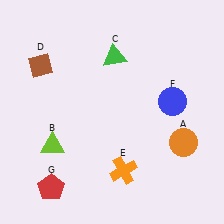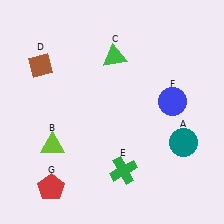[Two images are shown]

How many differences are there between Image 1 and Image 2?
There are 2 differences between the two images.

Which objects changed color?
A changed from orange to teal. E changed from orange to green.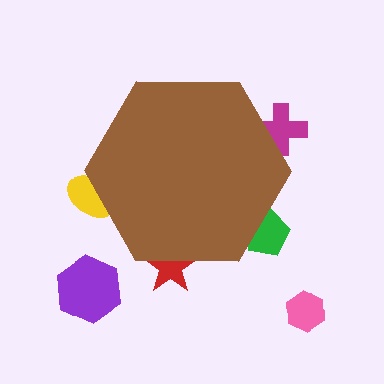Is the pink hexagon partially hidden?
No, the pink hexagon is fully visible.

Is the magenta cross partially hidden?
Yes, the magenta cross is partially hidden behind the brown hexagon.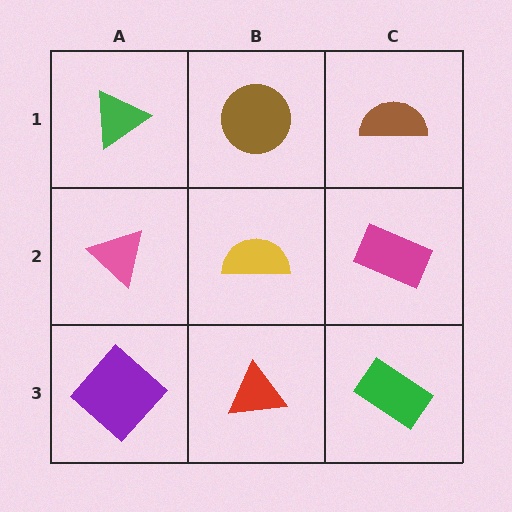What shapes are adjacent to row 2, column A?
A green triangle (row 1, column A), a purple diamond (row 3, column A), a yellow semicircle (row 2, column B).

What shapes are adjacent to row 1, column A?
A pink triangle (row 2, column A), a brown circle (row 1, column B).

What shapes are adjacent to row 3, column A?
A pink triangle (row 2, column A), a red triangle (row 3, column B).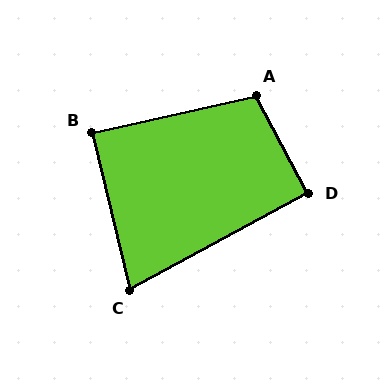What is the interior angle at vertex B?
Approximately 89 degrees (approximately right).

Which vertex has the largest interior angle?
A, at approximately 105 degrees.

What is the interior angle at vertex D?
Approximately 91 degrees (approximately right).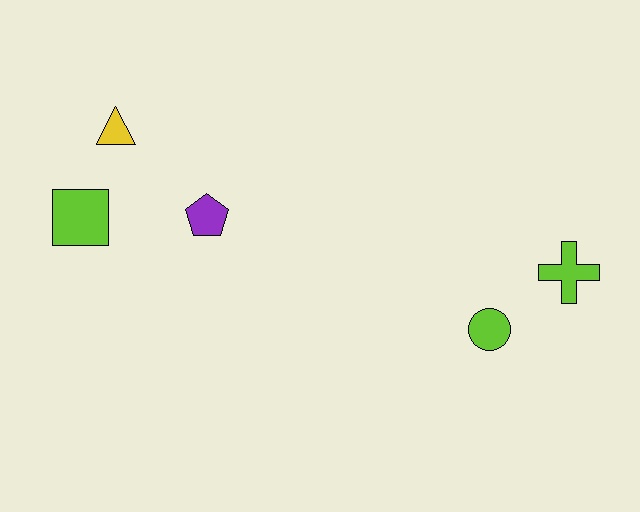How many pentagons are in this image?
There is 1 pentagon.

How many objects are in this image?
There are 5 objects.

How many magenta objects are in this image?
There are no magenta objects.